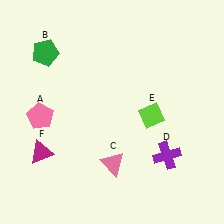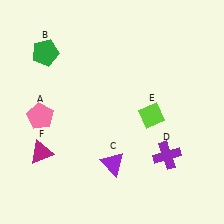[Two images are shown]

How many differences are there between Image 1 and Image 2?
There is 1 difference between the two images.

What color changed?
The triangle (C) changed from pink in Image 1 to purple in Image 2.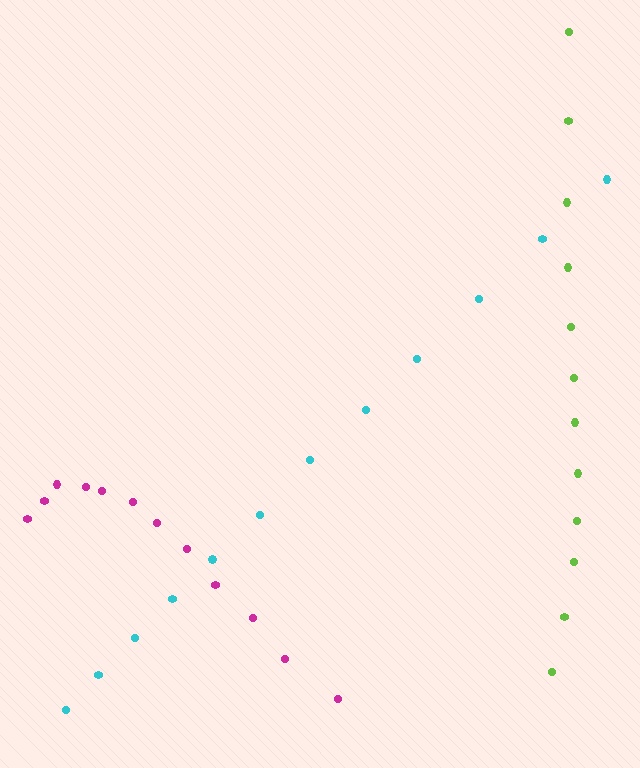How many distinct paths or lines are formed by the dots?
There are 3 distinct paths.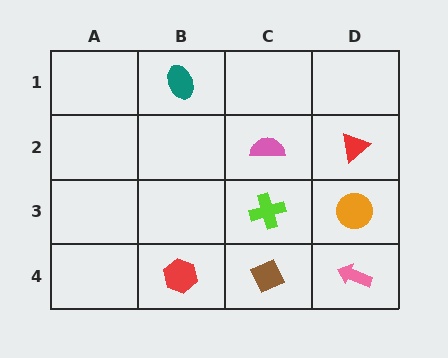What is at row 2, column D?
A red triangle.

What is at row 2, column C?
A pink semicircle.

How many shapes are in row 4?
3 shapes.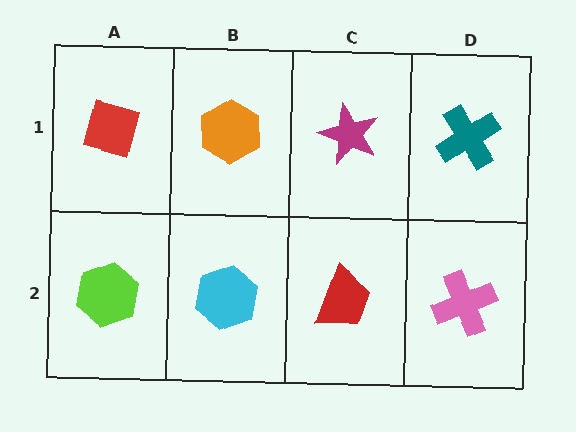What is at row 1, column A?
A red diamond.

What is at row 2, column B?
A cyan hexagon.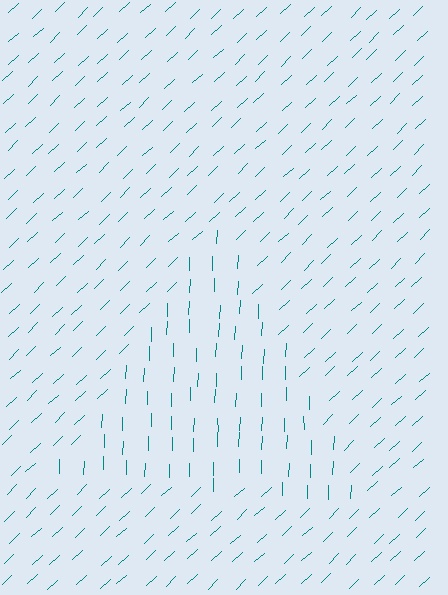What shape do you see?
I see a triangle.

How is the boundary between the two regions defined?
The boundary is defined purely by a change in line orientation (approximately 45 degrees difference). All lines are the same color and thickness.